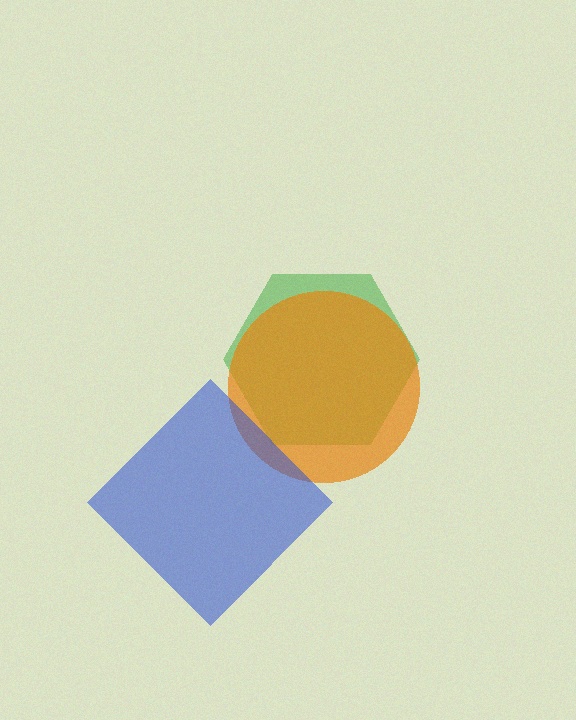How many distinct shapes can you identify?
There are 3 distinct shapes: a green hexagon, an orange circle, a blue diamond.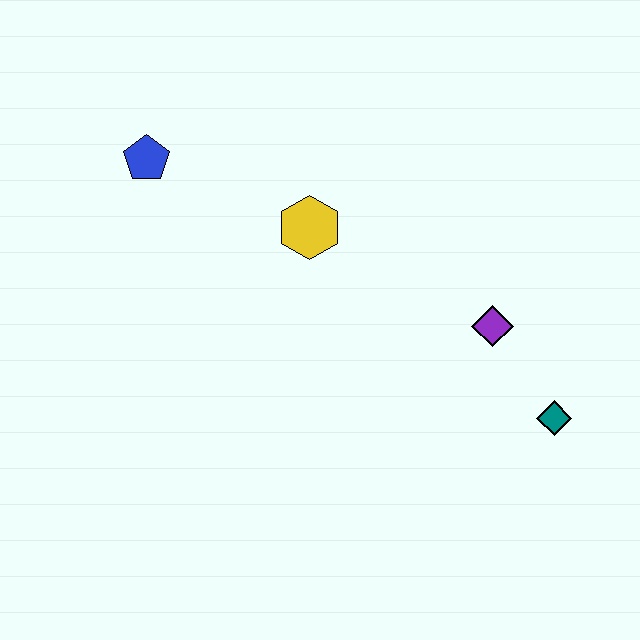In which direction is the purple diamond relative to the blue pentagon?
The purple diamond is to the right of the blue pentagon.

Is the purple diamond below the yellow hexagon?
Yes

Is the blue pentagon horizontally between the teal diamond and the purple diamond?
No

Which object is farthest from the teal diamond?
The blue pentagon is farthest from the teal diamond.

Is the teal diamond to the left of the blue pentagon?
No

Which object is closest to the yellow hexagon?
The blue pentagon is closest to the yellow hexagon.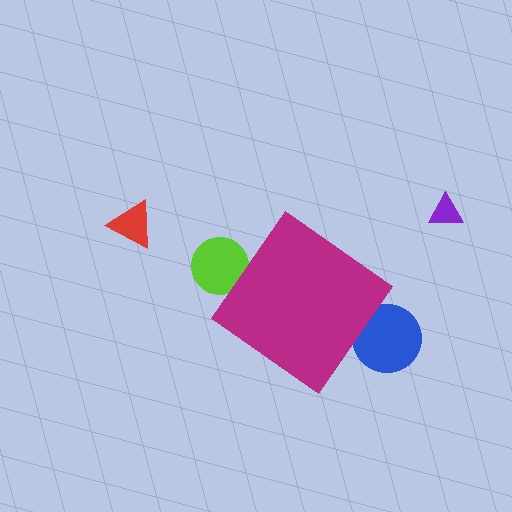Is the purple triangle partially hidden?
No, the purple triangle is fully visible.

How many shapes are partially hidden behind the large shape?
2 shapes are partially hidden.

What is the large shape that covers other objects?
A magenta diamond.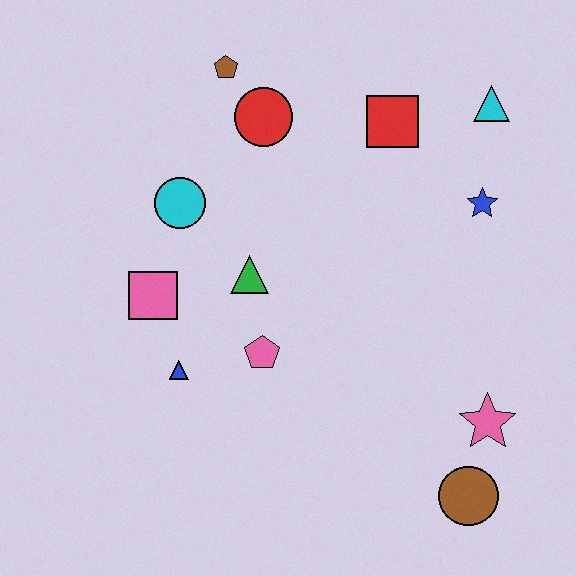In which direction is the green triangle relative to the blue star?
The green triangle is to the left of the blue star.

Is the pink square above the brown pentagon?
No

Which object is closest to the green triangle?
The pink pentagon is closest to the green triangle.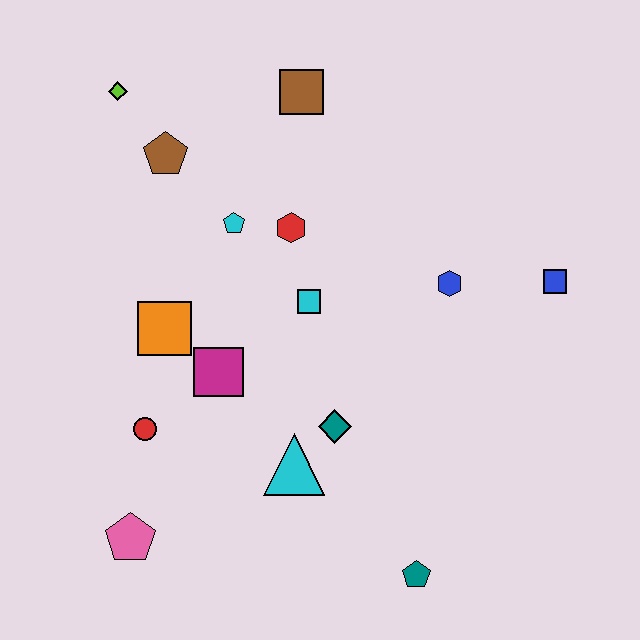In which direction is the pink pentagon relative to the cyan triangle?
The pink pentagon is to the left of the cyan triangle.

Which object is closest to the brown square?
The red hexagon is closest to the brown square.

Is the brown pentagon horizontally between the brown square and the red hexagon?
No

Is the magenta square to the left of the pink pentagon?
No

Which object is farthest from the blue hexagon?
The pink pentagon is farthest from the blue hexagon.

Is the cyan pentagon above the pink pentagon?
Yes